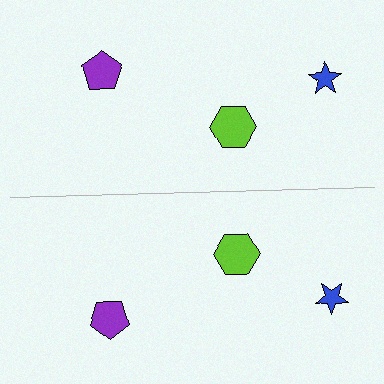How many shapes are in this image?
There are 6 shapes in this image.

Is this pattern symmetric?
Yes, this pattern has bilateral (reflection) symmetry.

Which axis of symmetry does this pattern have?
The pattern has a horizontal axis of symmetry running through the center of the image.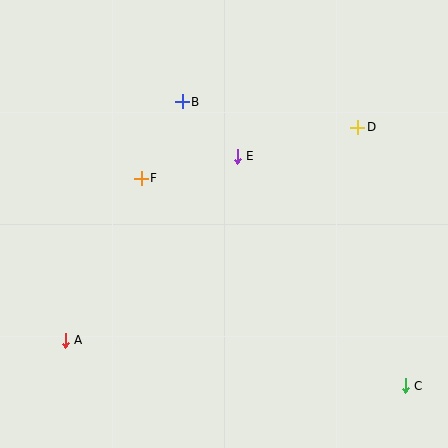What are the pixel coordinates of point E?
Point E is at (237, 156).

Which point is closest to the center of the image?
Point E at (237, 156) is closest to the center.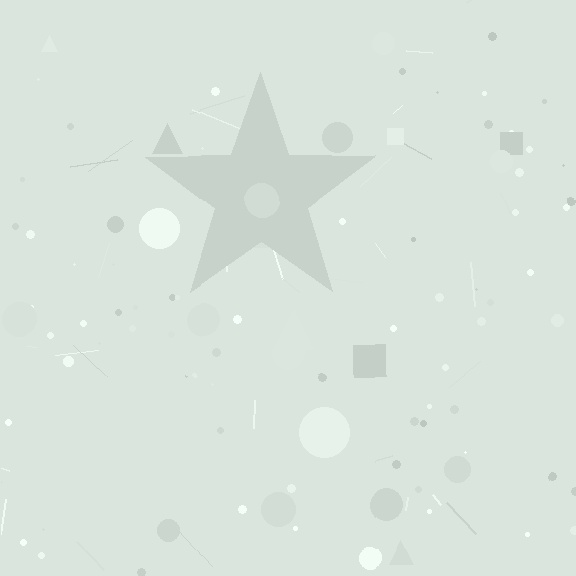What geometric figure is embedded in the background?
A star is embedded in the background.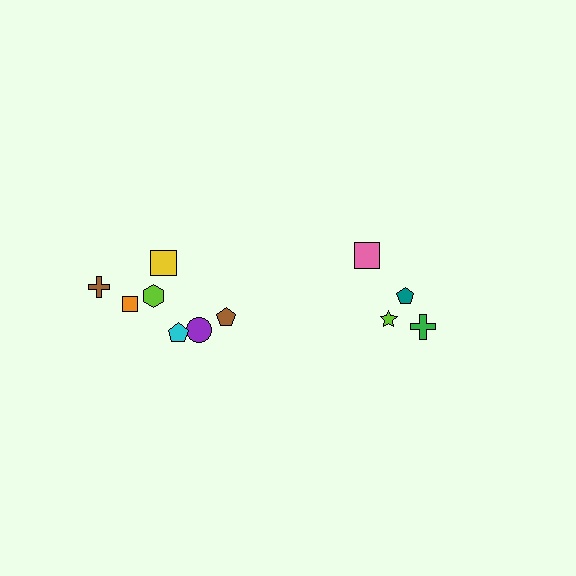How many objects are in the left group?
There are 7 objects.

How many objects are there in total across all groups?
There are 11 objects.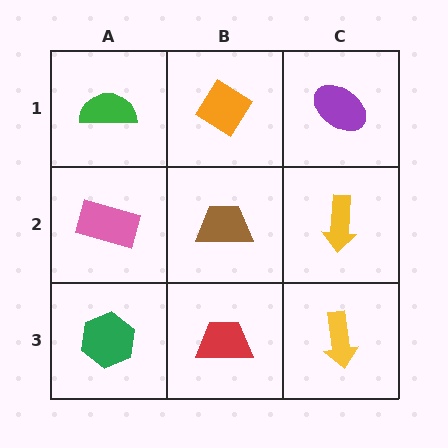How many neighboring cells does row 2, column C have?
3.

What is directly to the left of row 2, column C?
A brown trapezoid.